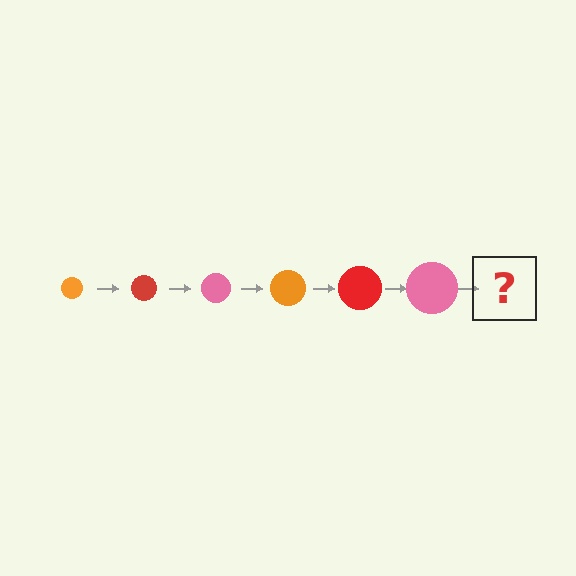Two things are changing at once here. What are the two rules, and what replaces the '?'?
The two rules are that the circle grows larger each step and the color cycles through orange, red, and pink. The '?' should be an orange circle, larger than the previous one.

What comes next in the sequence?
The next element should be an orange circle, larger than the previous one.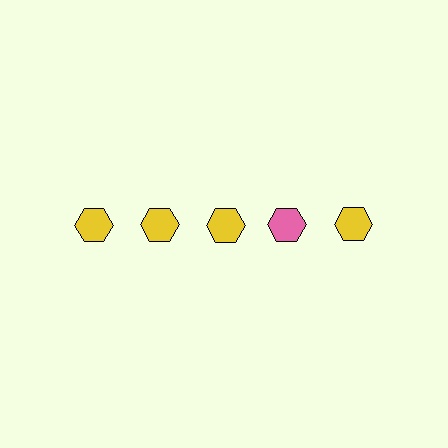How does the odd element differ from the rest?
It has a different color: pink instead of yellow.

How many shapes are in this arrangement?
There are 5 shapes arranged in a grid pattern.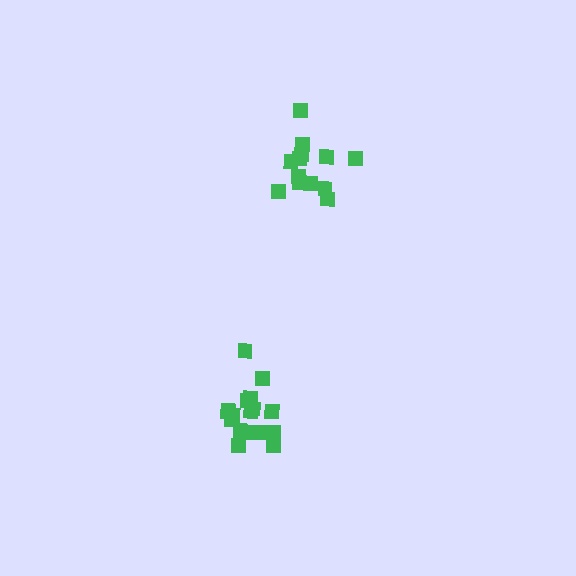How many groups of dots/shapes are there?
There are 2 groups.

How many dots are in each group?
Group 1: 18 dots, Group 2: 13 dots (31 total).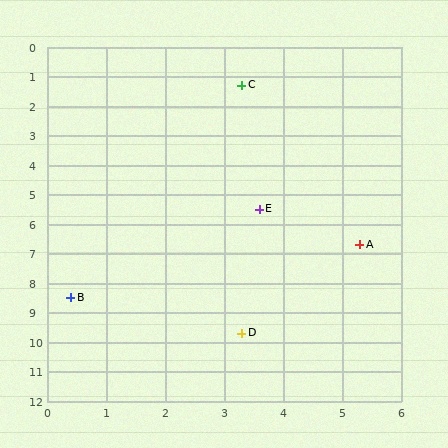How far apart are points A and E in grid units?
Points A and E are about 2.1 grid units apart.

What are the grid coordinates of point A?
Point A is at approximately (5.3, 6.7).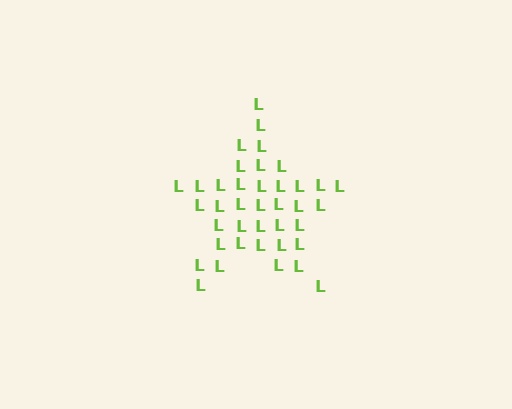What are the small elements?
The small elements are letter L's.